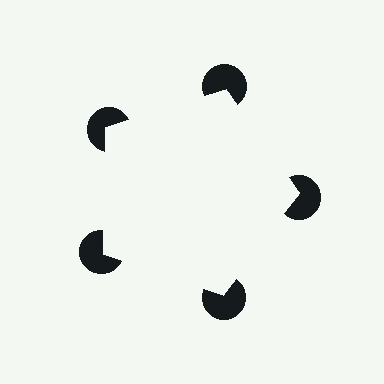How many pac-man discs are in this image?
There are 5 — one at each vertex of the illusory pentagon.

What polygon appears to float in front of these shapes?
An illusory pentagon — its edges are inferred from the aligned wedge cuts in the pac-man discs, not physically drawn.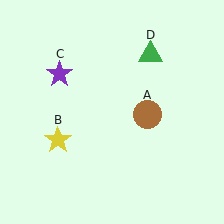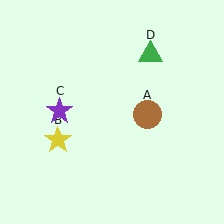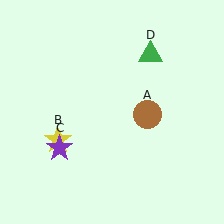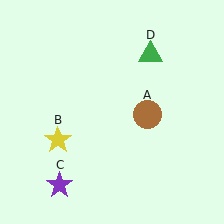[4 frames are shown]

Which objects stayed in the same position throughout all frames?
Brown circle (object A) and yellow star (object B) and green triangle (object D) remained stationary.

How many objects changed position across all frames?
1 object changed position: purple star (object C).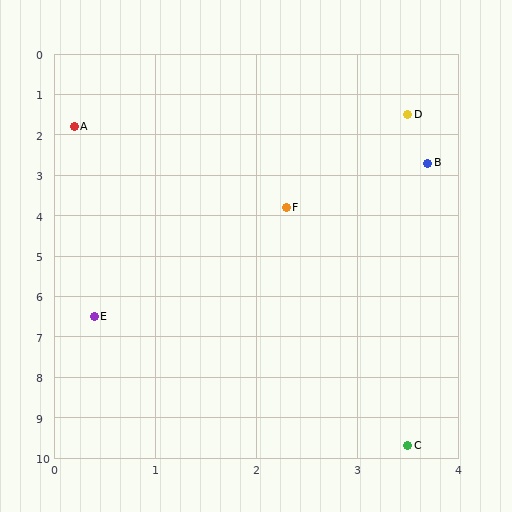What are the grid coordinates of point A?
Point A is at approximately (0.2, 1.8).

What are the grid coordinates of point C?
Point C is at approximately (3.5, 9.7).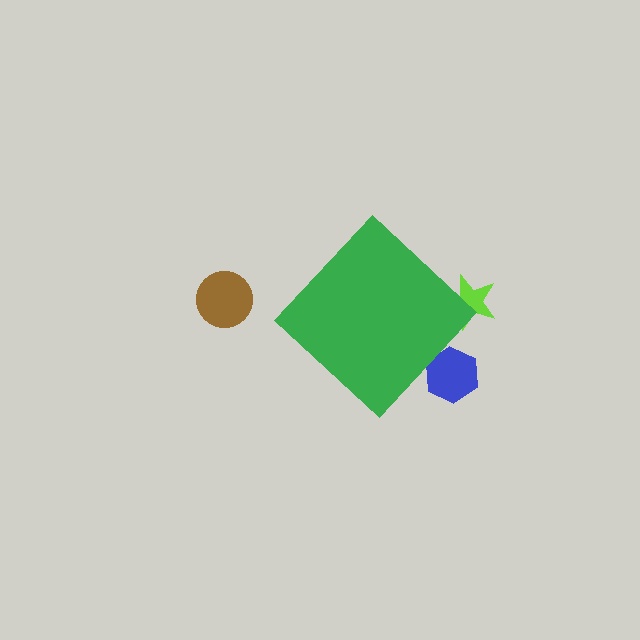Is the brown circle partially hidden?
No, the brown circle is fully visible.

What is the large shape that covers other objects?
A green diamond.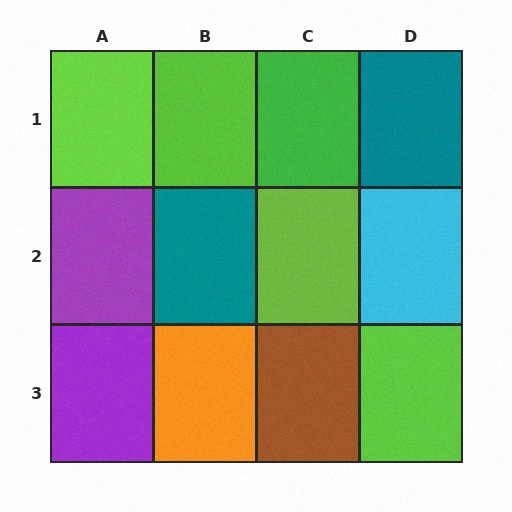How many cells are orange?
1 cell is orange.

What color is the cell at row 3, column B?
Orange.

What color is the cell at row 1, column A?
Lime.